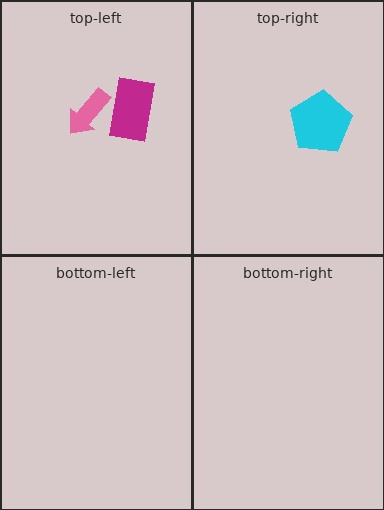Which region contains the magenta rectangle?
The top-left region.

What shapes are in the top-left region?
The pink arrow, the magenta rectangle.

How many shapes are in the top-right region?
1.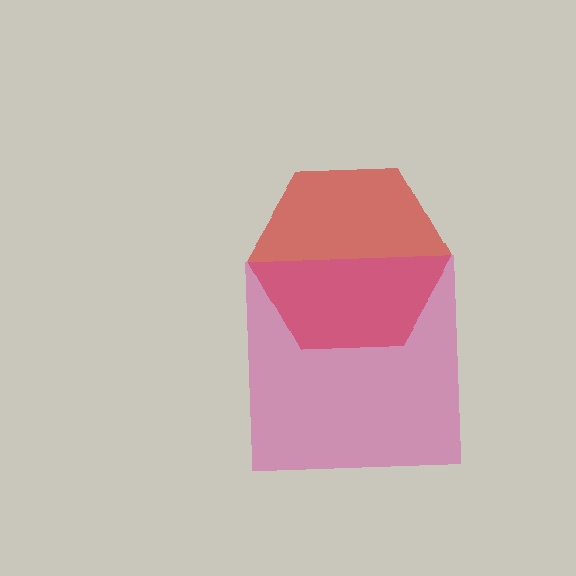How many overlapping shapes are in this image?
There are 2 overlapping shapes in the image.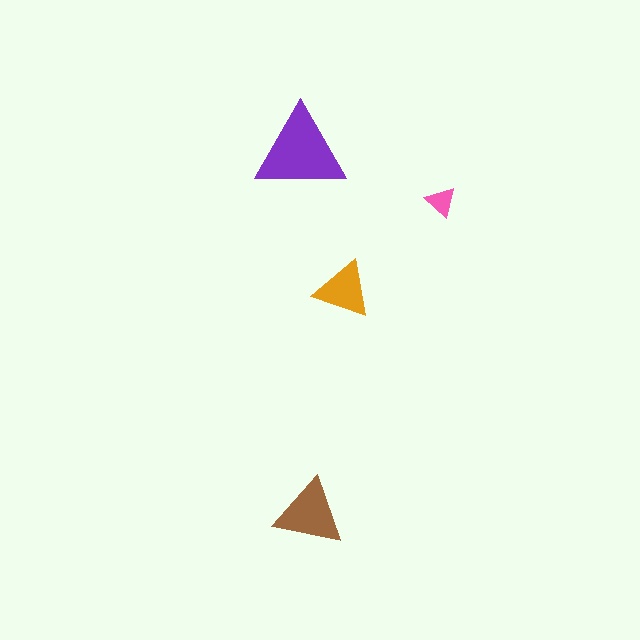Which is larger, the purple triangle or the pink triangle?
The purple one.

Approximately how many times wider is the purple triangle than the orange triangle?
About 1.5 times wider.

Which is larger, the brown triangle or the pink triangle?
The brown one.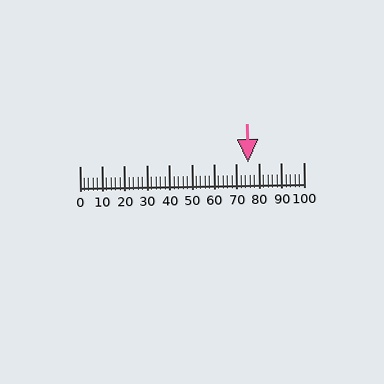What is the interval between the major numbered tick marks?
The major tick marks are spaced 10 units apart.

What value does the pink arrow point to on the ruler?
The pink arrow points to approximately 75.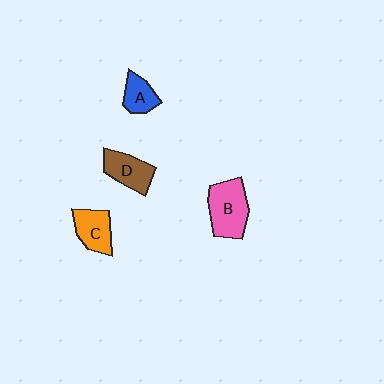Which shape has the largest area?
Shape B (pink).